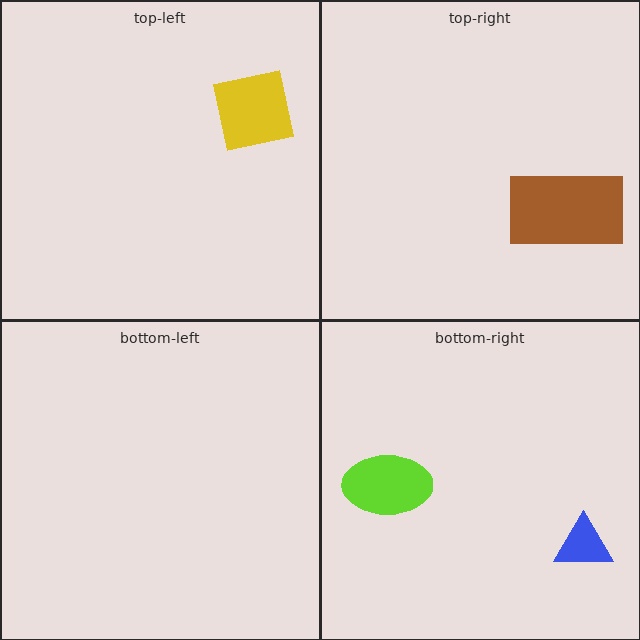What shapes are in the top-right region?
The brown rectangle.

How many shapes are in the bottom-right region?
2.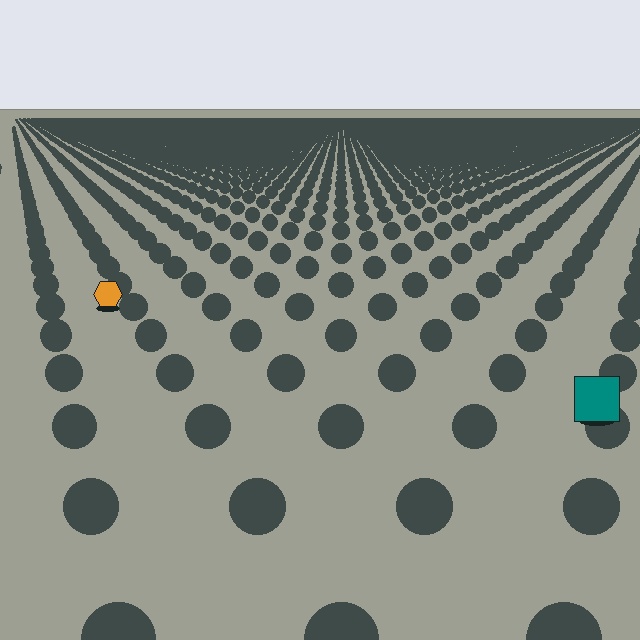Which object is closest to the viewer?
The teal square is closest. The texture marks near it are larger and more spread out.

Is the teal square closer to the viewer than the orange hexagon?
Yes. The teal square is closer — you can tell from the texture gradient: the ground texture is coarser near it.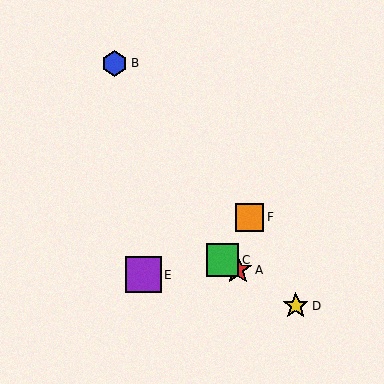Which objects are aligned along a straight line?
Objects A, C, D are aligned along a straight line.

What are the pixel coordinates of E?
Object E is at (143, 275).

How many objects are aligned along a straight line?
3 objects (A, C, D) are aligned along a straight line.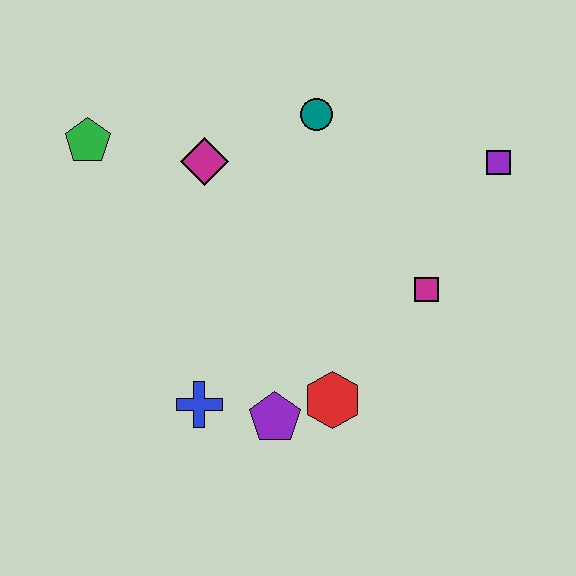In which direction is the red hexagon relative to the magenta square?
The red hexagon is below the magenta square.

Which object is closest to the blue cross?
The purple pentagon is closest to the blue cross.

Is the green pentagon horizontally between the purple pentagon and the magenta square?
No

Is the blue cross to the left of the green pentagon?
No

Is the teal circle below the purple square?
No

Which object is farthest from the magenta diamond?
The purple square is farthest from the magenta diamond.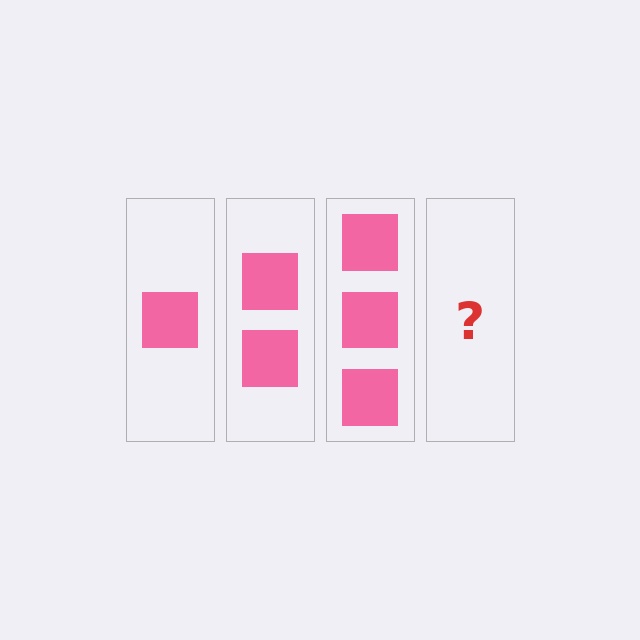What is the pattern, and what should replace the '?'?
The pattern is that each step adds one more square. The '?' should be 4 squares.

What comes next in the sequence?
The next element should be 4 squares.